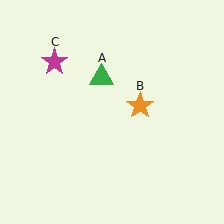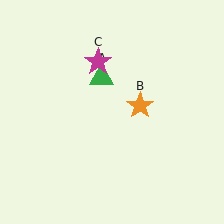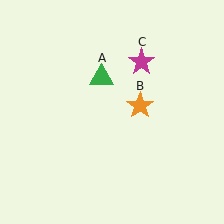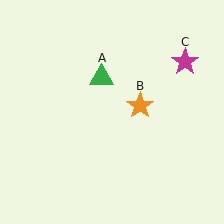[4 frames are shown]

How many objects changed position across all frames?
1 object changed position: magenta star (object C).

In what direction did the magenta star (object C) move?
The magenta star (object C) moved right.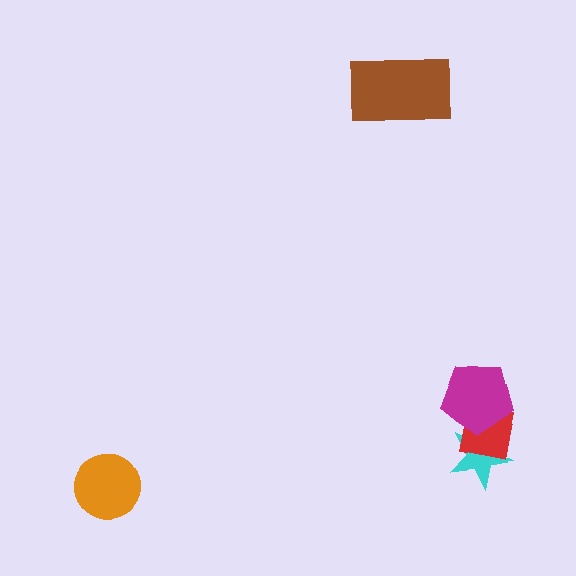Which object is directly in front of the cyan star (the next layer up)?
The red square is directly in front of the cyan star.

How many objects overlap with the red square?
2 objects overlap with the red square.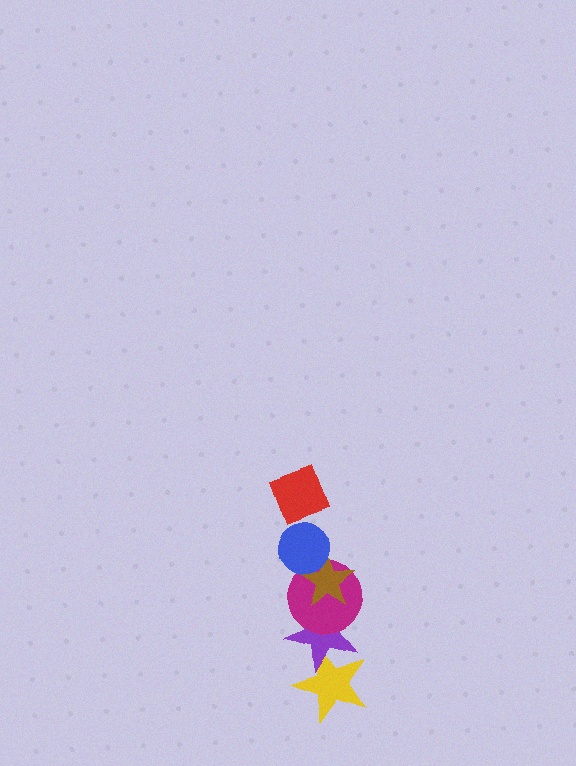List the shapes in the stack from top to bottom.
From top to bottom: the red diamond, the blue circle, the brown star, the magenta circle, the purple star, the yellow star.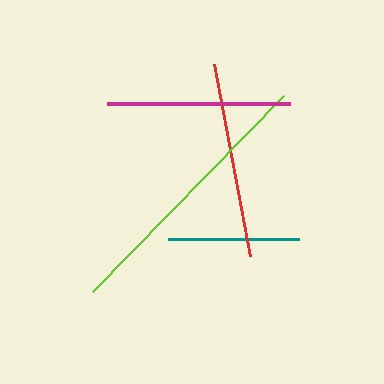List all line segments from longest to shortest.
From longest to shortest: lime, red, magenta, teal.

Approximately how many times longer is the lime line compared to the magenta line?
The lime line is approximately 1.5 times the length of the magenta line.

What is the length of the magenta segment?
The magenta segment is approximately 183 pixels long.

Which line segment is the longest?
The lime line is the longest at approximately 273 pixels.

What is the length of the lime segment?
The lime segment is approximately 273 pixels long.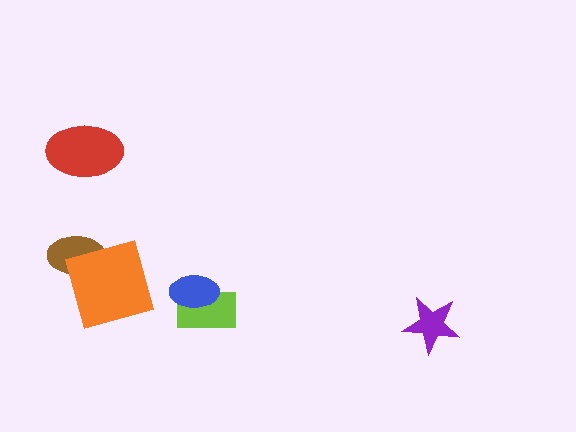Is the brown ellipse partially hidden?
Yes, it is partially covered by another shape.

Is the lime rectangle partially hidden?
Yes, it is partially covered by another shape.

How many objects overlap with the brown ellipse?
1 object overlaps with the brown ellipse.